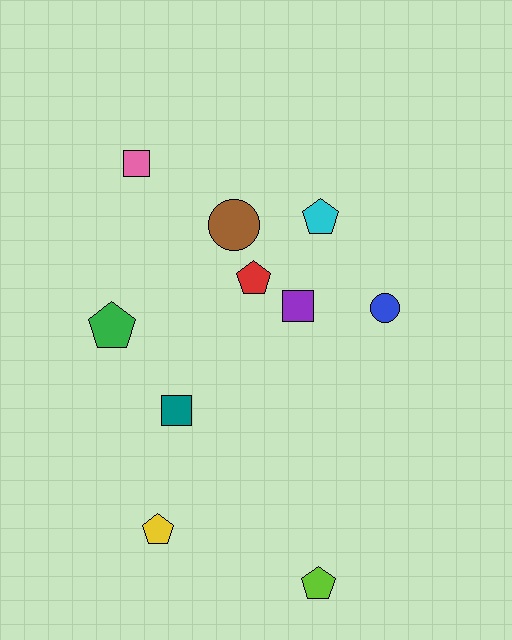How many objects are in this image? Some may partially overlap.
There are 10 objects.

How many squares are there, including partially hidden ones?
There are 3 squares.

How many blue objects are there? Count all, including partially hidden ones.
There is 1 blue object.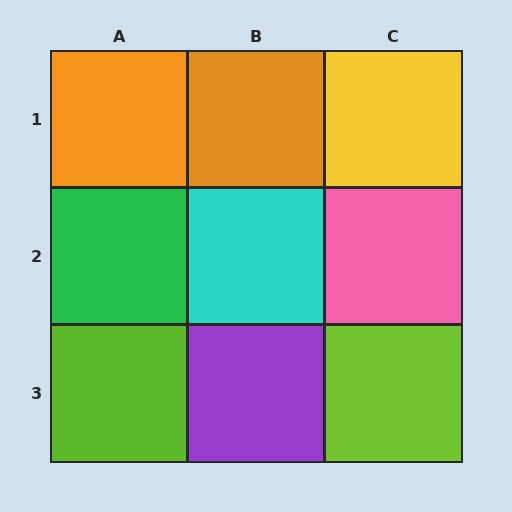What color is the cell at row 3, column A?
Lime.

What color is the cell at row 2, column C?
Pink.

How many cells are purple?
1 cell is purple.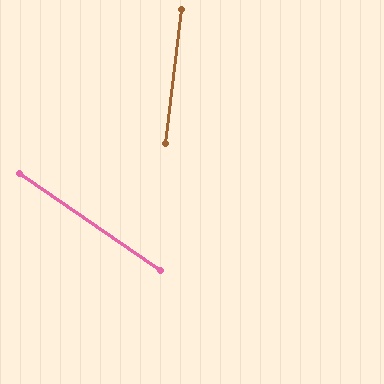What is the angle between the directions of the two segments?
Approximately 62 degrees.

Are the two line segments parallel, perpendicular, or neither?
Neither parallel nor perpendicular — they differ by about 62°.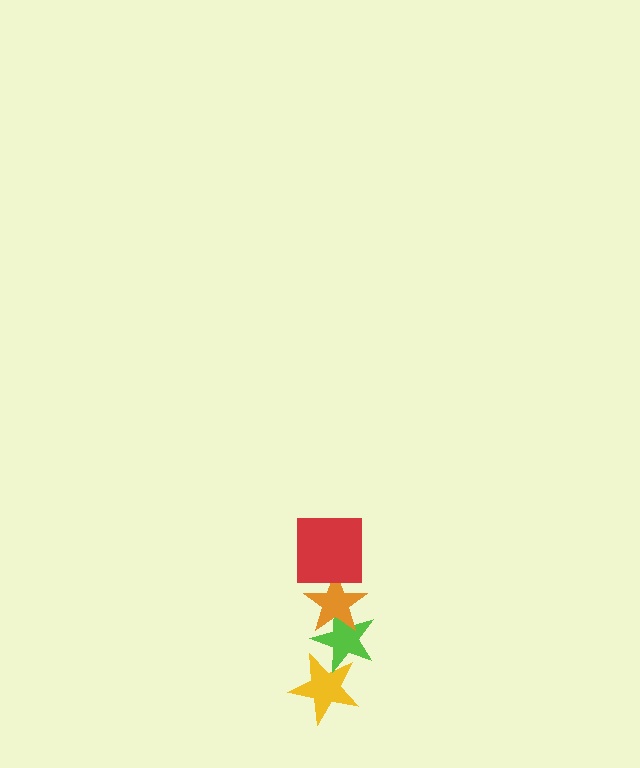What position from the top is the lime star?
The lime star is 3rd from the top.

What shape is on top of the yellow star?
The lime star is on top of the yellow star.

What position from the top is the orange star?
The orange star is 2nd from the top.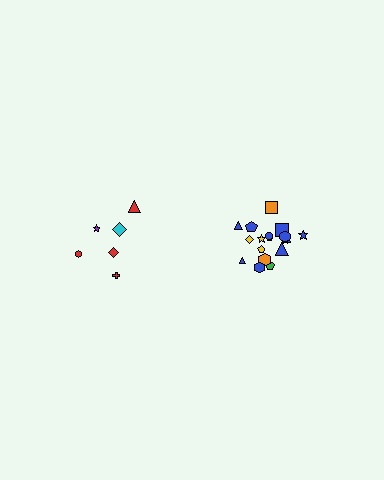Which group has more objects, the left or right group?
The right group.